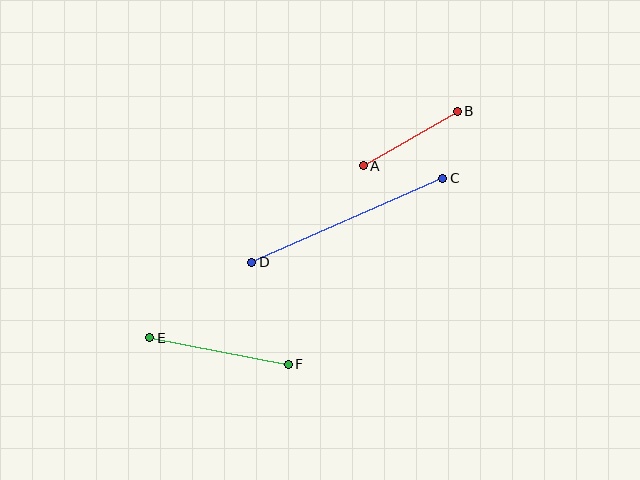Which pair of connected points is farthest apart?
Points C and D are farthest apart.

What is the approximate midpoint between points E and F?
The midpoint is at approximately (219, 351) pixels.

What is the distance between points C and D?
The distance is approximately 208 pixels.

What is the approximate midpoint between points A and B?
The midpoint is at approximately (410, 139) pixels.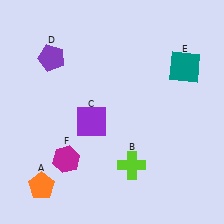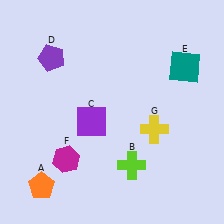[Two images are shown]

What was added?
A yellow cross (G) was added in Image 2.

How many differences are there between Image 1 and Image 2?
There is 1 difference between the two images.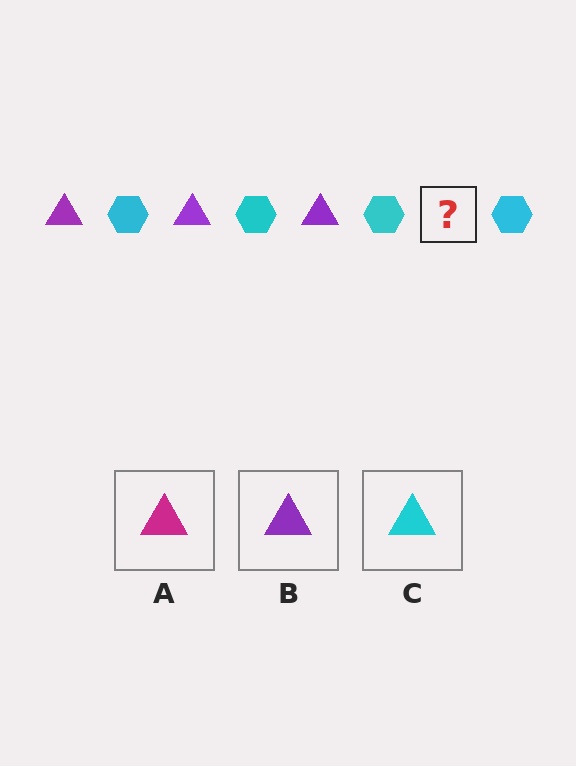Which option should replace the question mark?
Option B.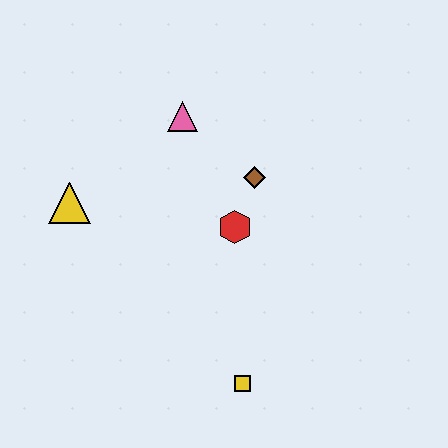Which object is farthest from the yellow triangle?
The yellow square is farthest from the yellow triangle.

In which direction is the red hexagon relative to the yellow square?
The red hexagon is above the yellow square.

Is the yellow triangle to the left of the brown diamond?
Yes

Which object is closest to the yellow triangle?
The pink triangle is closest to the yellow triangle.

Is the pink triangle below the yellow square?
No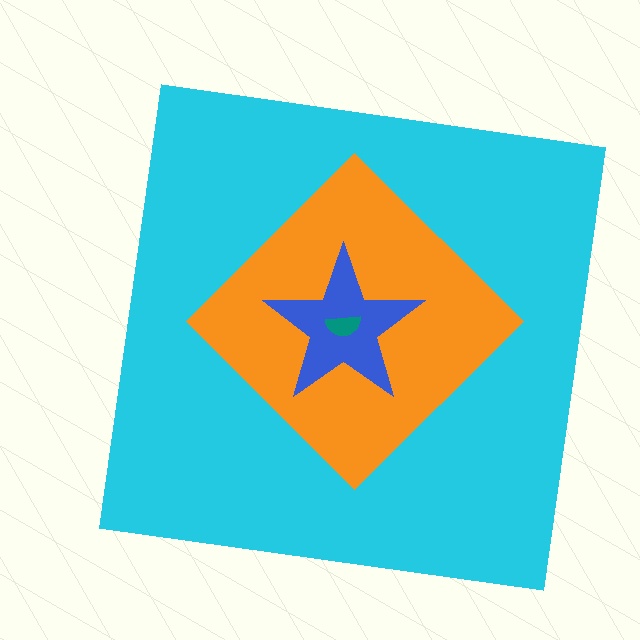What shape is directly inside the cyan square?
The orange diamond.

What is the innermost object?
The teal semicircle.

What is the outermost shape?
The cyan square.